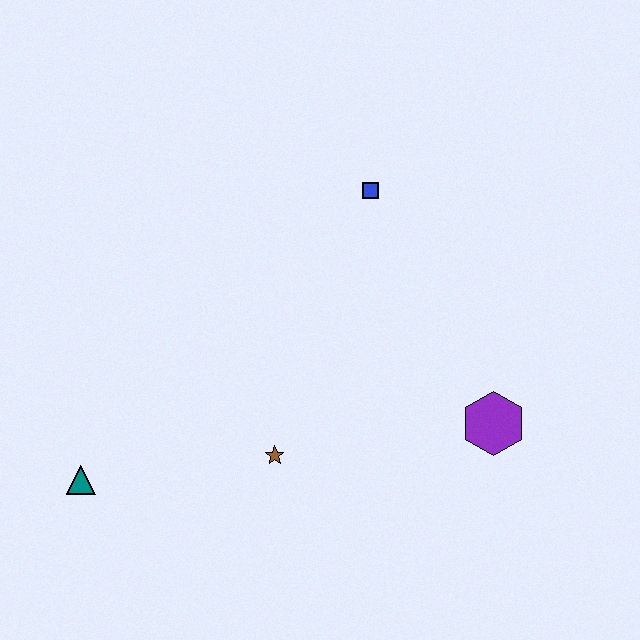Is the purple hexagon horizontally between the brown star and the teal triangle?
No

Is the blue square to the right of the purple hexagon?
No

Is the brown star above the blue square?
No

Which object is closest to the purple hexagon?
The brown star is closest to the purple hexagon.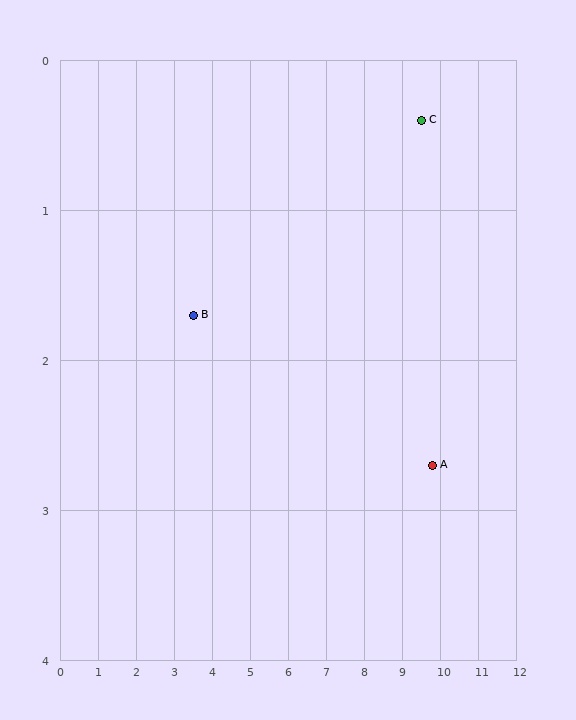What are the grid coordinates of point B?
Point B is at approximately (3.5, 1.7).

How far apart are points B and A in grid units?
Points B and A are about 6.4 grid units apart.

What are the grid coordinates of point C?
Point C is at approximately (9.5, 0.4).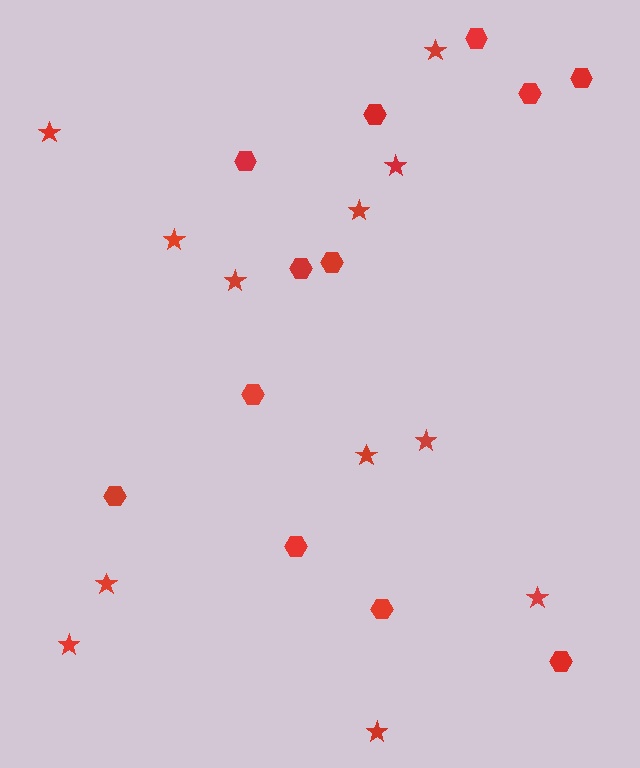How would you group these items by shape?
There are 2 groups: one group of hexagons (12) and one group of stars (12).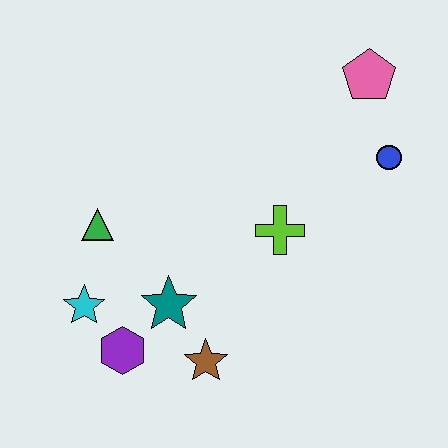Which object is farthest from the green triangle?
The pink pentagon is farthest from the green triangle.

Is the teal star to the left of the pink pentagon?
Yes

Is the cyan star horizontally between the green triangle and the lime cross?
No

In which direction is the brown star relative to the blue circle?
The brown star is below the blue circle.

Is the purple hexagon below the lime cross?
Yes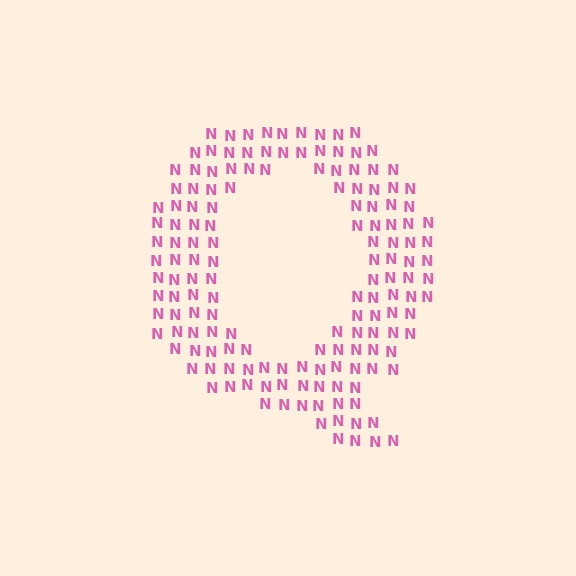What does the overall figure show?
The overall figure shows the letter Q.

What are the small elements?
The small elements are letter N's.